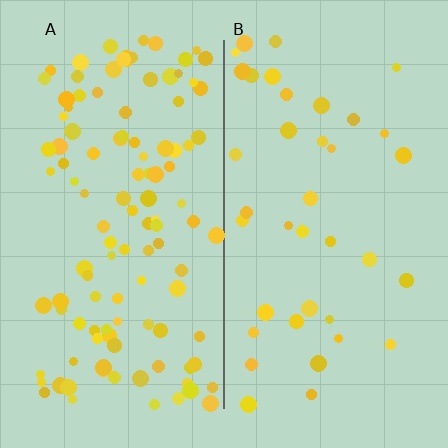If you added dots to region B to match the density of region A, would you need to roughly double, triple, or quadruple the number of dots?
Approximately triple.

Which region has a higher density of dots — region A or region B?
A (the left).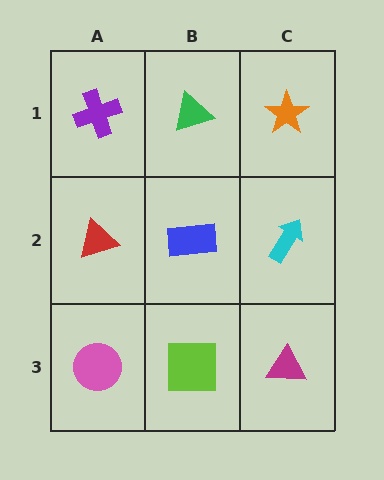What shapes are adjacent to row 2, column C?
An orange star (row 1, column C), a magenta triangle (row 3, column C), a blue rectangle (row 2, column B).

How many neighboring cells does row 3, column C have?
2.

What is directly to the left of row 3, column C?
A lime square.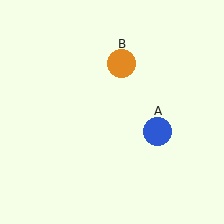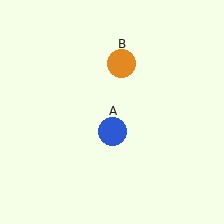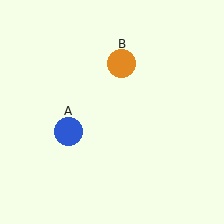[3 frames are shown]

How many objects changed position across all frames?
1 object changed position: blue circle (object A).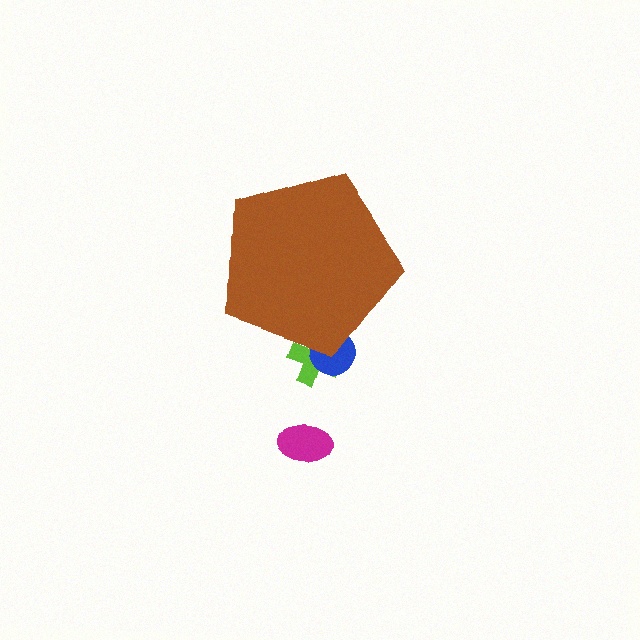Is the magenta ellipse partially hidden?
No, the magenta ellipse is fully visible.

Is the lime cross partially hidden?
Yes, the lime cross is partially hidden behind the brown pentagon.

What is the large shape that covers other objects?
A brown pentagon.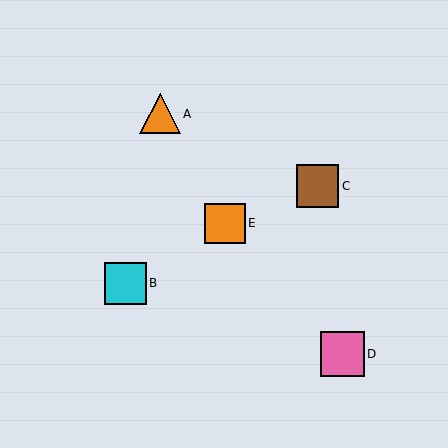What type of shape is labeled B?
Shape B is a cyan square.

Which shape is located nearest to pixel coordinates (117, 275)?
The cyan square (labeled B) at (125, 283) is nearest to that location.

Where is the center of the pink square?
The center of the pink square is at (342, 354).